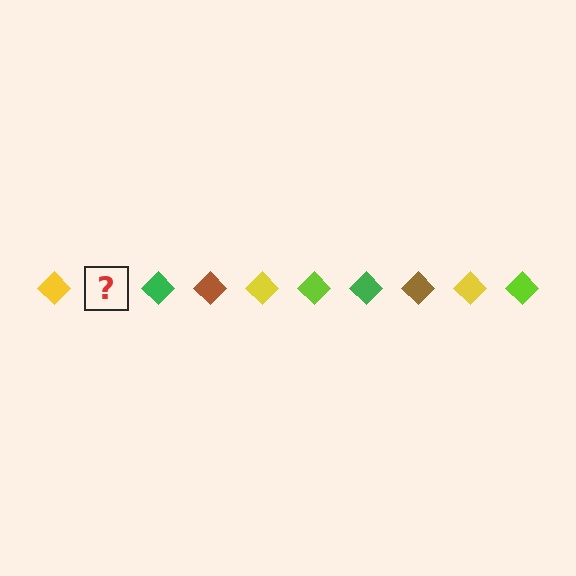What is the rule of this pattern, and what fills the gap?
The rule is that the pattern cycles through yellow, lime, green, brown diamonds. The gap should be filled with a lime diamond.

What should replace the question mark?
The question mark should be replaced with a lime diamond.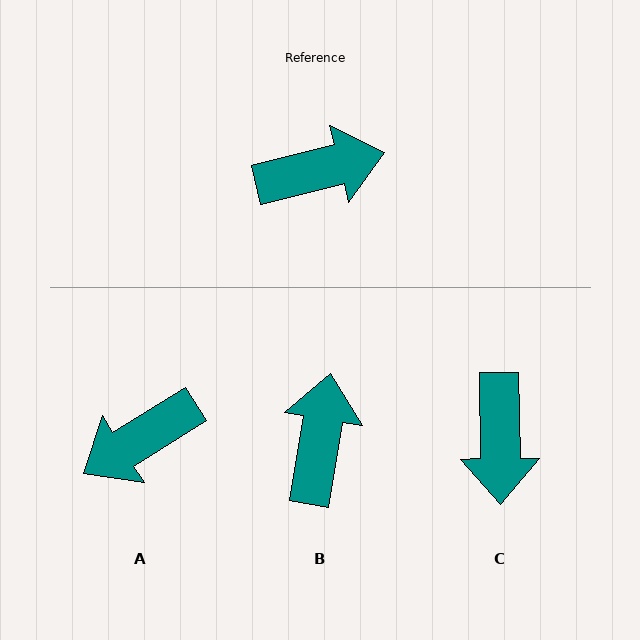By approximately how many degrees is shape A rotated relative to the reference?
Approximately 162 degrees clockwise.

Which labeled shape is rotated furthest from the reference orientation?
A, about 162 degrees away.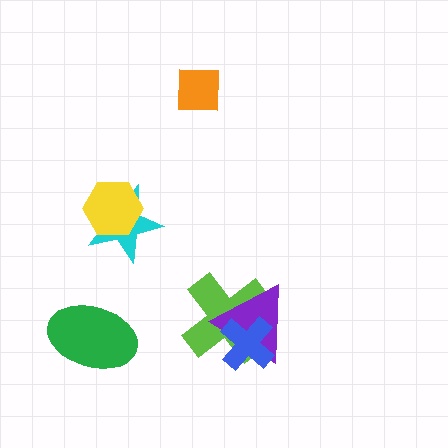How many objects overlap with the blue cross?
2 objects overlap with the blue cross.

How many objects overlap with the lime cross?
2 objects overlap with the lime cross.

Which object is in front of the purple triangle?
The blue cross is in front of the purple triangle.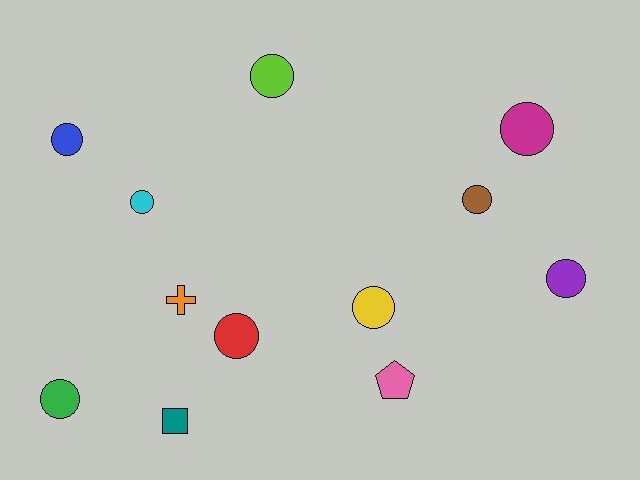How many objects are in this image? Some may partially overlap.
There are 12 objects.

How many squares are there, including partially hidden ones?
There is 1 square.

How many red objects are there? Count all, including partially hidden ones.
There is 1 red object.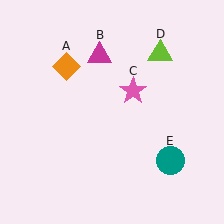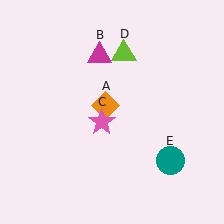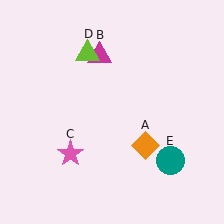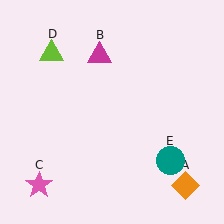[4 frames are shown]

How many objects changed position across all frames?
3 objects changed position: orange diamond (object A), pink star (object C), lime triangle (object D).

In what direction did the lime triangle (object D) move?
The lime triangle (object D) moved left.